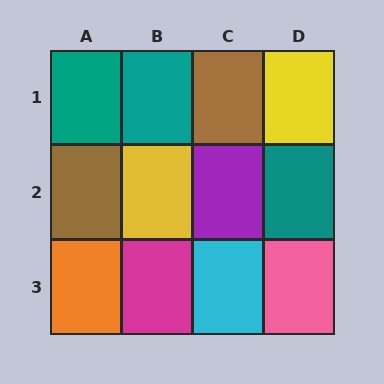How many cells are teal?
3 cells are teal.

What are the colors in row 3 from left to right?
Orange, magenta, cyan, pink.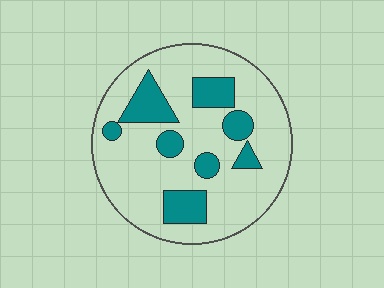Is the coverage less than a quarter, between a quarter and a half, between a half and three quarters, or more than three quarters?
Less than a quarter.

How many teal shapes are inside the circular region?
8.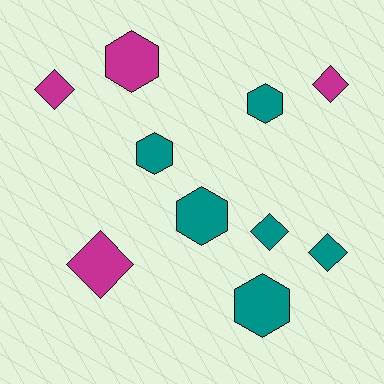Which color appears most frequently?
Teal, with 6 objects.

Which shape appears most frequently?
Hexagon, with 5 objects.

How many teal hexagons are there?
There are 4 teal hexagons.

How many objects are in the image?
There are 10 objects.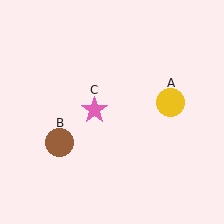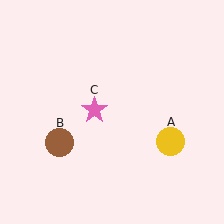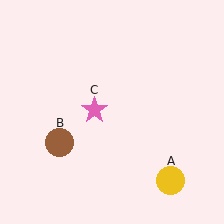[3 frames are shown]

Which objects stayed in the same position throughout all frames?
Brown circle (object B) and pink star (object C) remained stationary.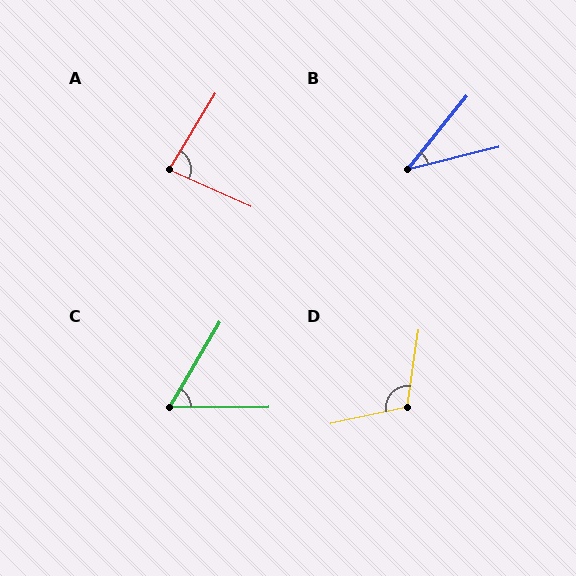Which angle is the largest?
D, at approximately 110 degrees.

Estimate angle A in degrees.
Approximately 83 degrees.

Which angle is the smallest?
B, at approximately 37 degrees.